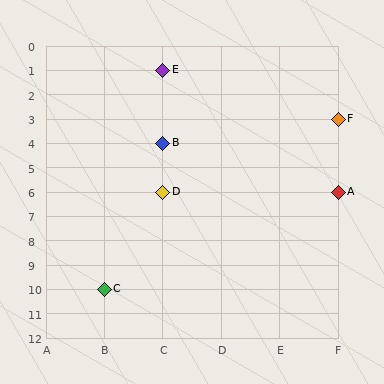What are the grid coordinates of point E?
Point E is at grid coordinates (C, 1).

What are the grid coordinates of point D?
Point D is at grid coordinates (C, 6).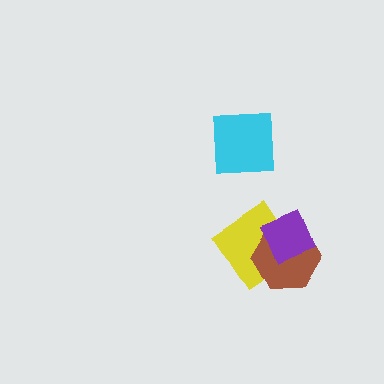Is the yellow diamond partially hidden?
Yes, it is partially covered by another shape.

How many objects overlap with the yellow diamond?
2 objects overlap with the yellow diamond.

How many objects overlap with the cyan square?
0 objects overlap with the cyan square.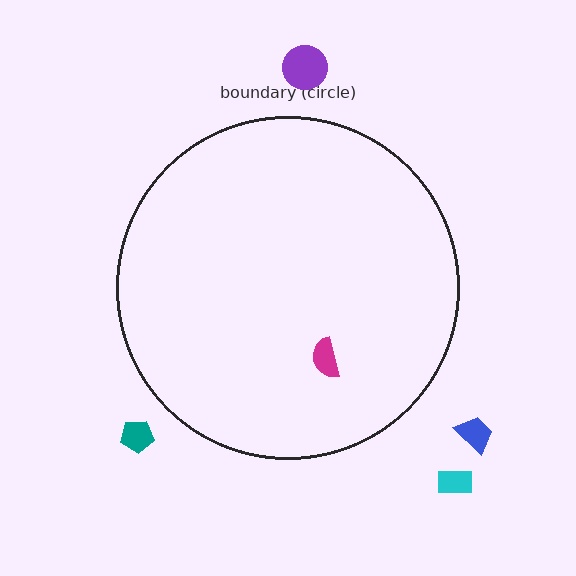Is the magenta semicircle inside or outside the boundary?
Inside.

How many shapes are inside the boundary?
1 inside, 4 outside.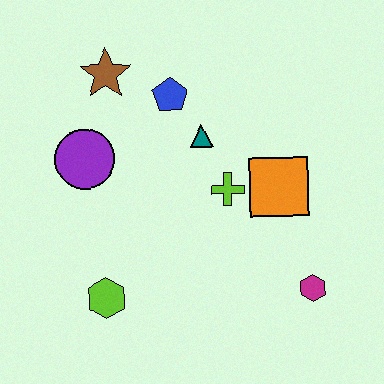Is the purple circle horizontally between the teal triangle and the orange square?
No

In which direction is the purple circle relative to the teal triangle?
The purple circle is to the left of the teal triangle.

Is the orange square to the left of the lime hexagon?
No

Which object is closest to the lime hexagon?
The purple circle is closest to the lime hexagon.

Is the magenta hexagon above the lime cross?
No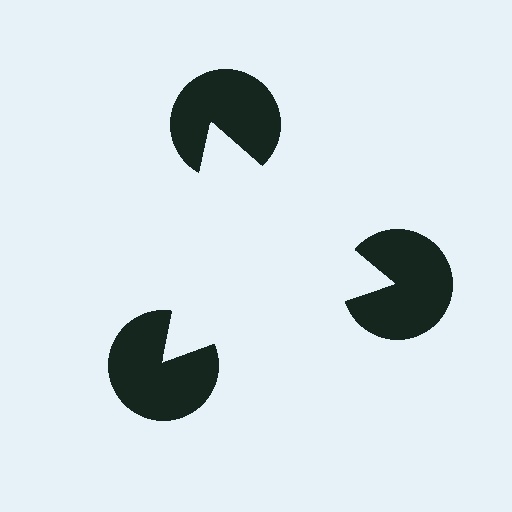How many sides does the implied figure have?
3 sides.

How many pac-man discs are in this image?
There are 3 — one at each vertex of the illusory triangle.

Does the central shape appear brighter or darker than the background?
It typically appears slightly brighter than the background, even though no actual brightness change is drawn.